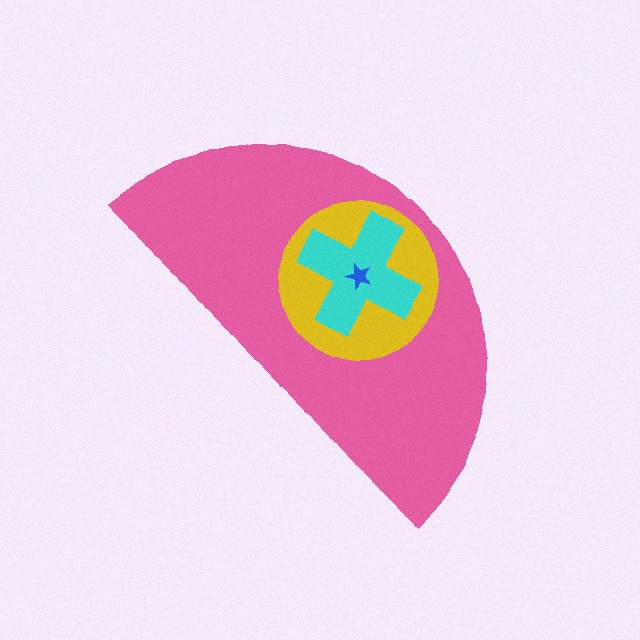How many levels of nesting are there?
4.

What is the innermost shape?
The blue star.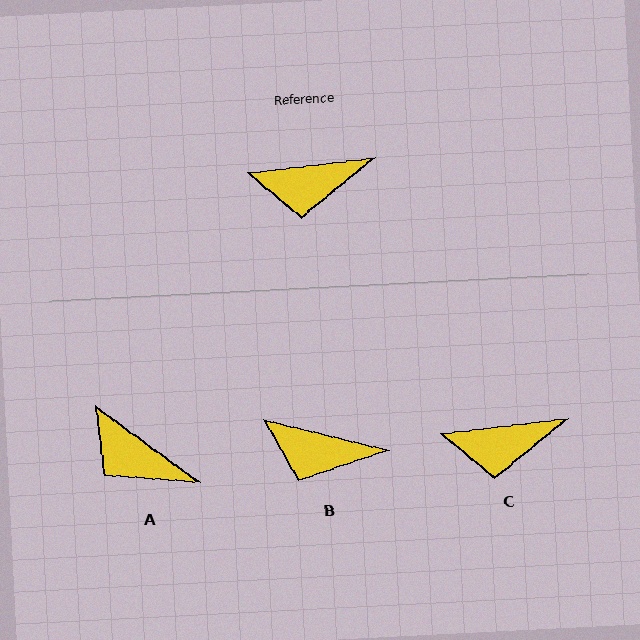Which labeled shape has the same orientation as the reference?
C.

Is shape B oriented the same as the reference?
No, it is off by about 20 degrees.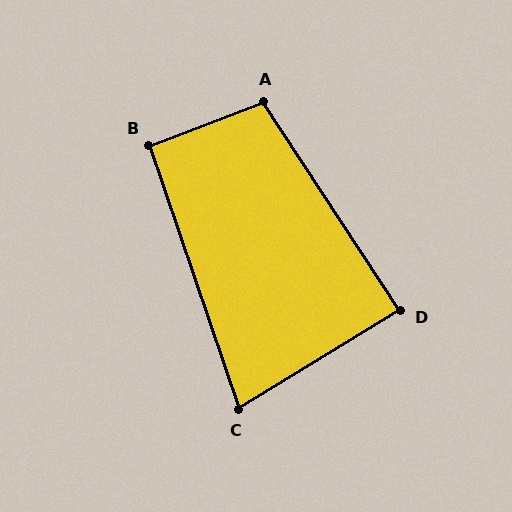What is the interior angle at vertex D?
Approximately 88 degrees (approximately right).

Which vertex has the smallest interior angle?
C, at approximately 77 degrees.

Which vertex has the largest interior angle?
A, at approximately 103 degrees.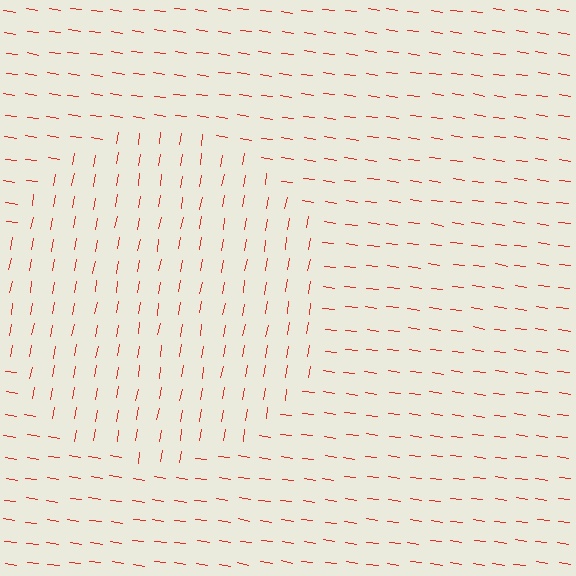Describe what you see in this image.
The image is filled with small red line segments. A circle region in the image has lines oriented differently from the surrounding lines, creating a visible texture boundary.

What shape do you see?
I see a circle.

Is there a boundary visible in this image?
Yes, there is a texture boundary formed by a change in line orientation.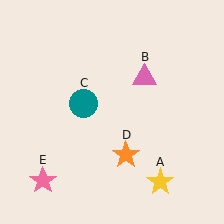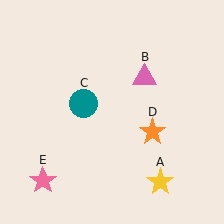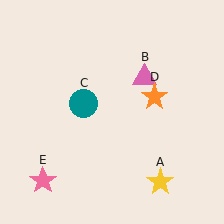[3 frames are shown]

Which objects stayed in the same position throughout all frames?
Yellow star (object A) and pink triangle (object B) and teal circle (object C) and pink star (object E) remained stationary.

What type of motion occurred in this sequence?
The orange star (object D) rotated counterclockwise around the center of the scene.